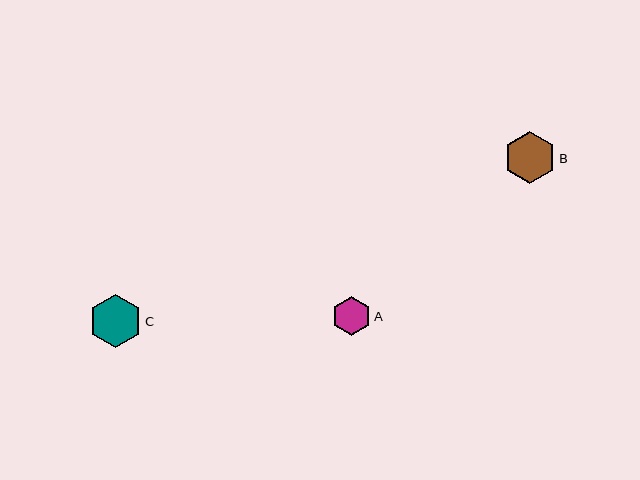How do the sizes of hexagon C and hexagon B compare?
Hexagon C and hexagon B are approximately the same size.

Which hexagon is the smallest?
Hexagon A is the smallest with a size of approximately 39 pixels.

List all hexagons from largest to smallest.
From largest to smallest: C, B, A.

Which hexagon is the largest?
Hexagon C is the largest with a size of approximately 53 pixels.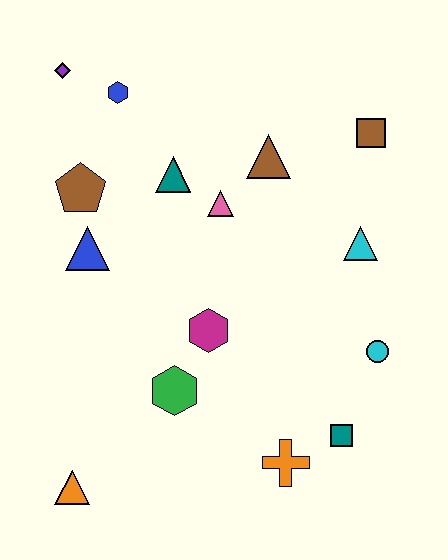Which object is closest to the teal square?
The orange cross is closest to the teal square.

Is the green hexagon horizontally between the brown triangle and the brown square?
No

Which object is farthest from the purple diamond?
The teal square is farthest from the purple diamond.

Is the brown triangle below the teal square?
No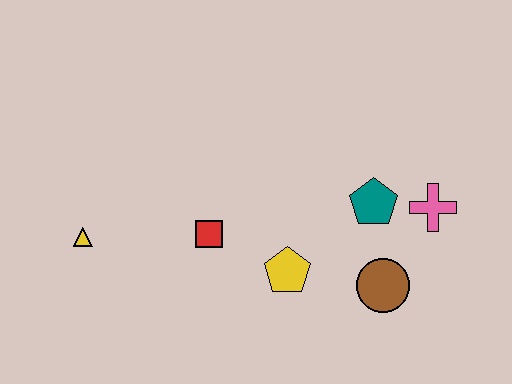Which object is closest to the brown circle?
The teal pentagon is closest to the brown circle.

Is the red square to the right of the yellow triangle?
Yes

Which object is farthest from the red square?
The pink cross is farthest from the red square.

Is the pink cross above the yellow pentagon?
Yes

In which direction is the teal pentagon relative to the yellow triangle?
The teal pentagon is to the right of the yellow triangle.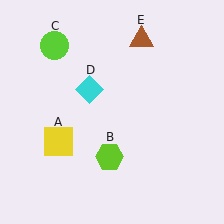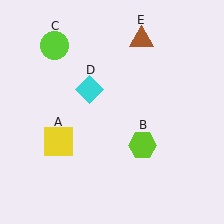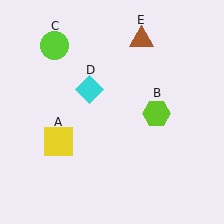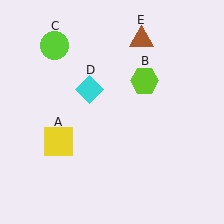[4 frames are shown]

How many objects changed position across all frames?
1 object changed position: lime hexagon (object B).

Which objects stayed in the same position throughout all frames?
Yellow square (object A) and lime circle (object C) and cyan diamond (object D) and brown triangle (object E) remained stationary.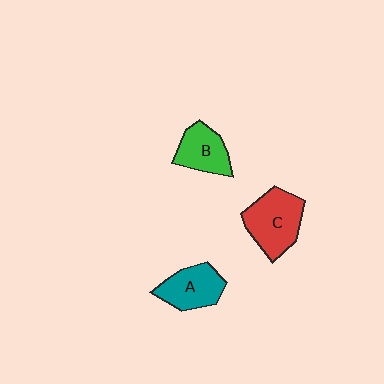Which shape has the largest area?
Shape C (red).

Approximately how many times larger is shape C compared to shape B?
Approximately 1.4 times.